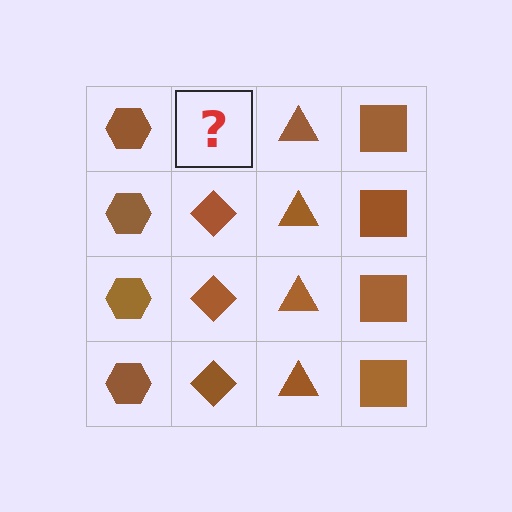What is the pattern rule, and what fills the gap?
The rule is that each column has a consistent shape. The gap should be filled with a brown diamond.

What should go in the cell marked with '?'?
The missing cell should contain a brown diamond.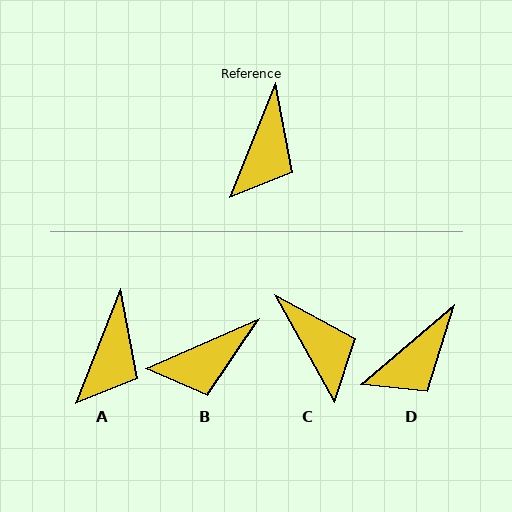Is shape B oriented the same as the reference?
No, it is off by about 45 degrees.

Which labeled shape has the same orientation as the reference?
A.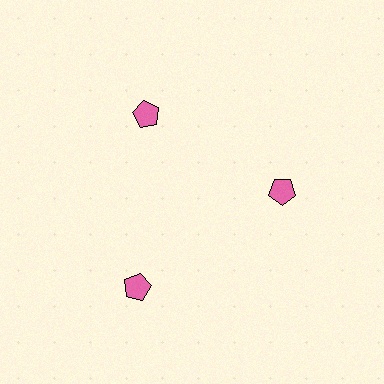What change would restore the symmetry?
The symmetry would be restored by moving it inward, back onto the ring so that all 3 pentagons sit at equal angles and equal distance from the center.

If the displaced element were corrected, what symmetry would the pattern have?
It would have 3-fold rotational symmetry — the pattern would map onto itself every 120 degrees.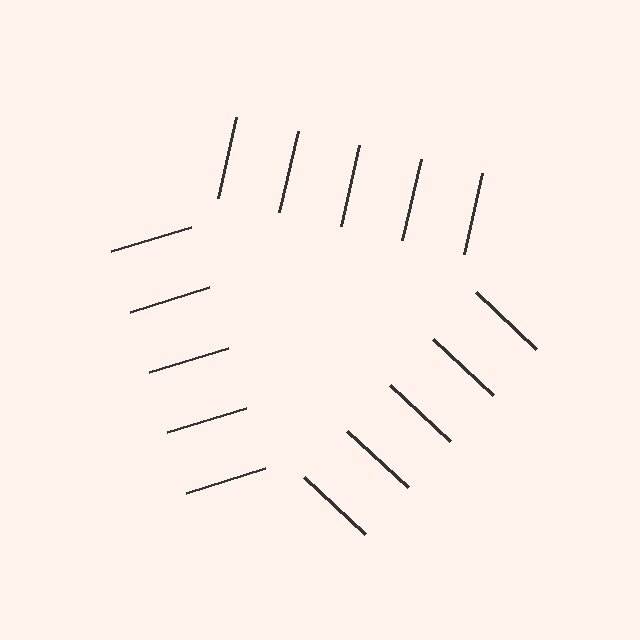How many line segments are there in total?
15 — 5 along each of the 3 edges.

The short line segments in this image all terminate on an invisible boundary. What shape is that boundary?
An illusory triangle — the line segments terminate on its edges but no continuous stroke is drawn.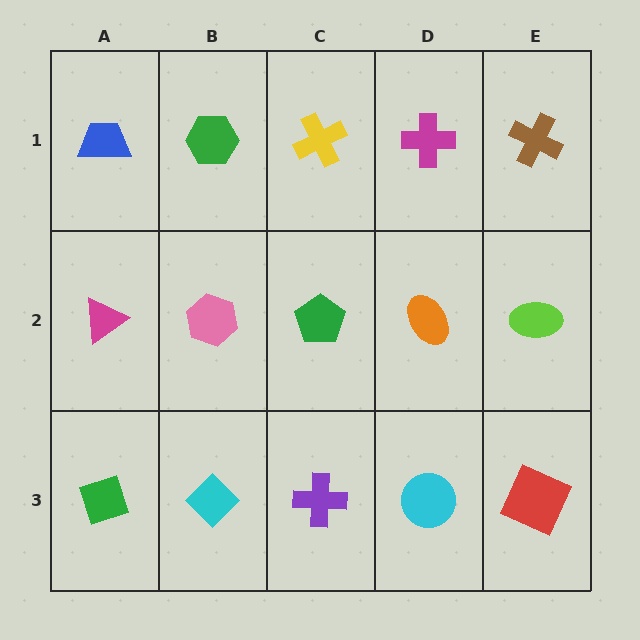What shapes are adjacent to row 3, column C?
A green pentagon (row 2, column C), a cyan diamond (row 3, column B), a cyan circle (row 3, column D).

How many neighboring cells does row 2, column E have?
3.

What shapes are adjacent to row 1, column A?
A magenta triangle (row 2, column A), a green hexagon (row 1, column B).